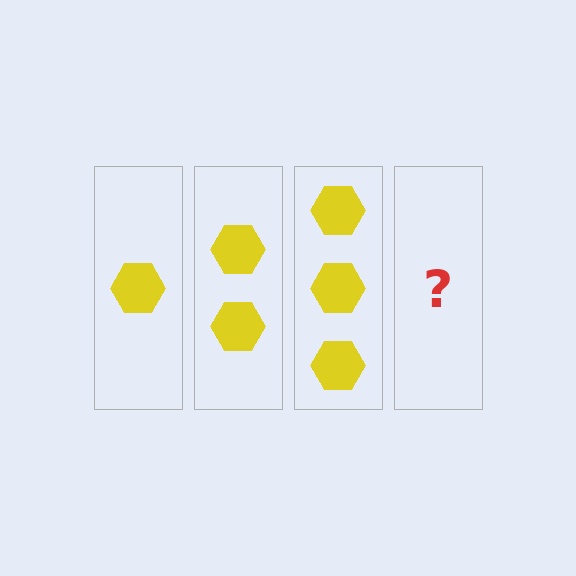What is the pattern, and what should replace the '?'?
The pattern is that each step adds one more hexagon. The '?' should be 4 hexagons.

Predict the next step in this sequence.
The next step is 4 hexagons.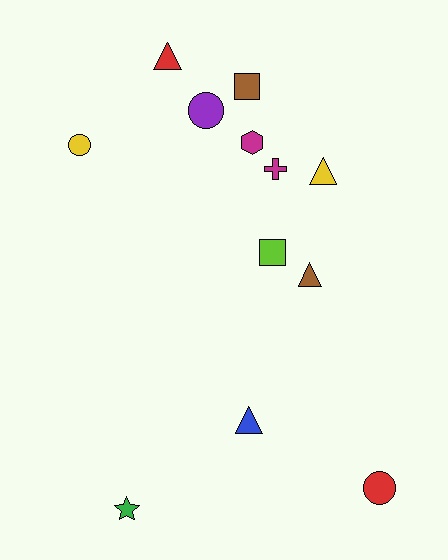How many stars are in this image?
There is 1 star.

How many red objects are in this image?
There are 2 red objects.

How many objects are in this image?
There are 12 objects.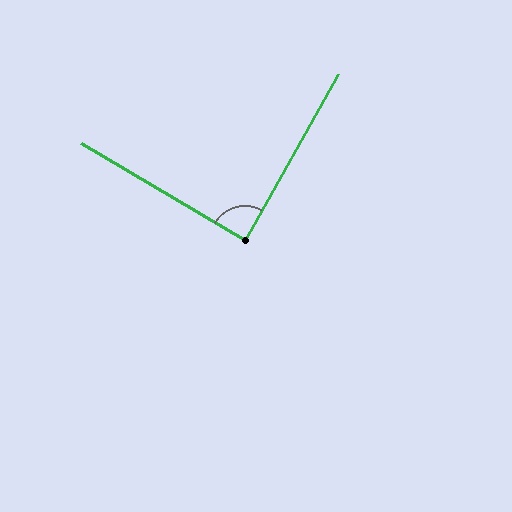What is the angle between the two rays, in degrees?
Approximately 88 degrees.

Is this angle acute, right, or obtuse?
It is approximately a right angle.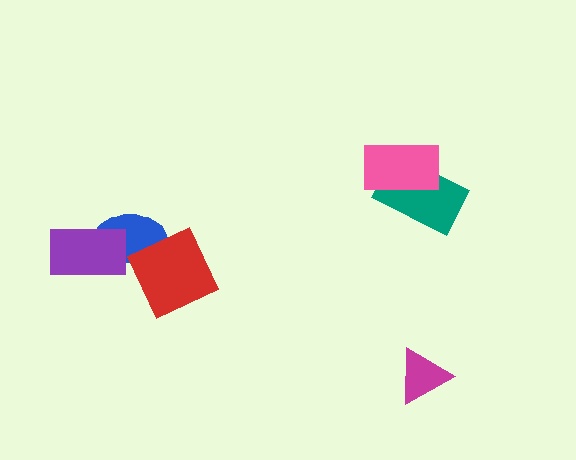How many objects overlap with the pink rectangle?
1 object overlaps with the pink rectangle.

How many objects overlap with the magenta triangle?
0 objects overlap with the magenta triangle.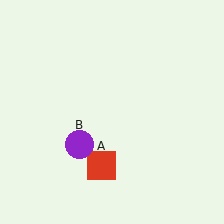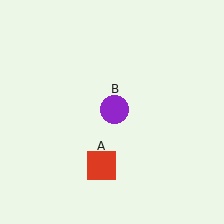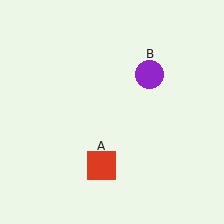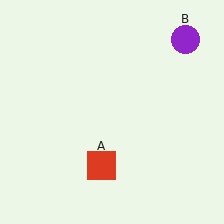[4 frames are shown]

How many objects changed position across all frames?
1 object changed position: purple circle (object B).